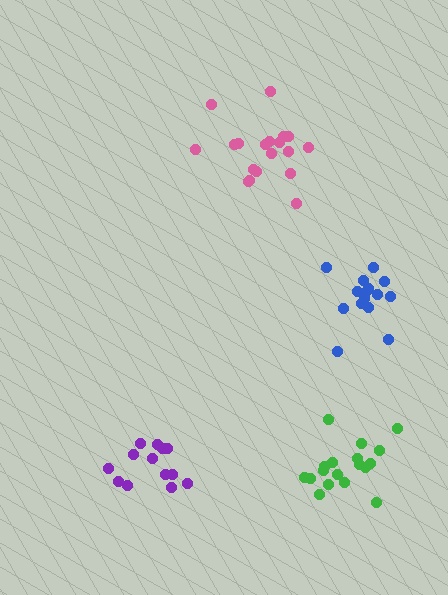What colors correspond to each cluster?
The clusters are colored: purple, pink, green, blue.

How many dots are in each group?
Group 1: 13 dots, Group 2: 19 dots, Group 3: 18 dots, Group 4: 15 dots (65 total).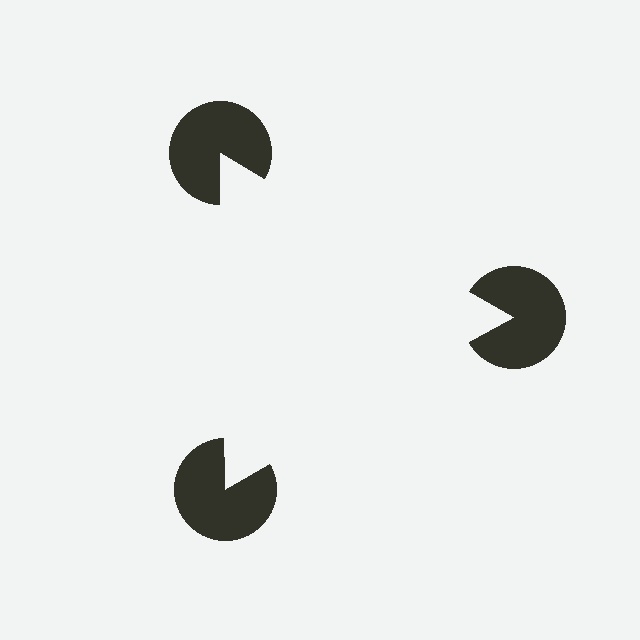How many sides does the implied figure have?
3 sides.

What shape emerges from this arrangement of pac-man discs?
An illusory triangle — its edges are inferred from the aligned wedge cuts in the pac-man discs, not physically drawn.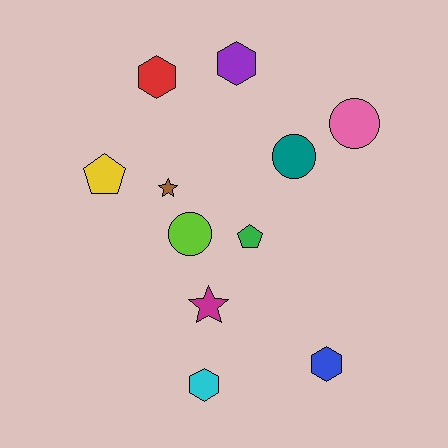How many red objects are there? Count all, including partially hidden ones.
There is 1 red object.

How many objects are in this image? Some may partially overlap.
There are 11 objects.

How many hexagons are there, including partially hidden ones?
There are 4 hexagons.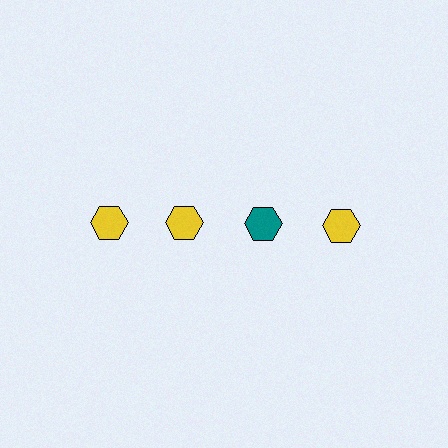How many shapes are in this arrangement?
There are 4 shapes arranged in a grid pattern.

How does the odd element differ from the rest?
It has a different color: teal instead of yellow.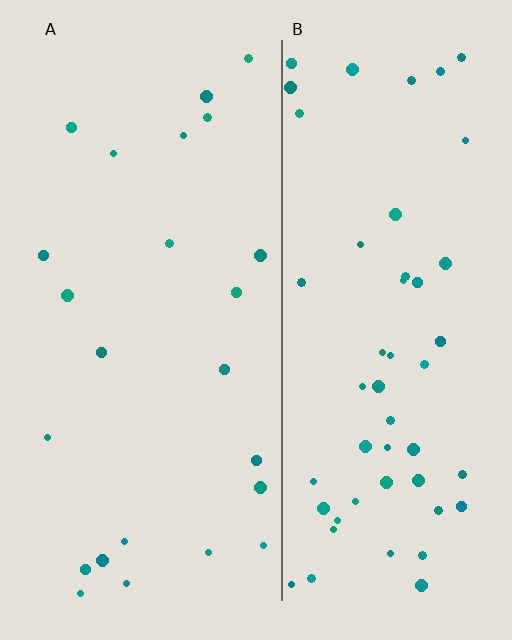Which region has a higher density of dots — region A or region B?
B (the right).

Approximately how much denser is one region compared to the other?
Approximately 2.2× — region B over region A.